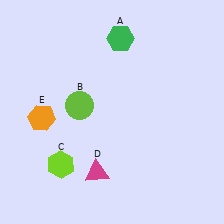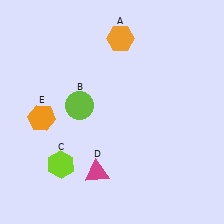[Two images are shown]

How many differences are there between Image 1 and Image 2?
There is 1 difference between the two images.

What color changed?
The hexagon (A) changed from green in Image 1 to orange in Image 2.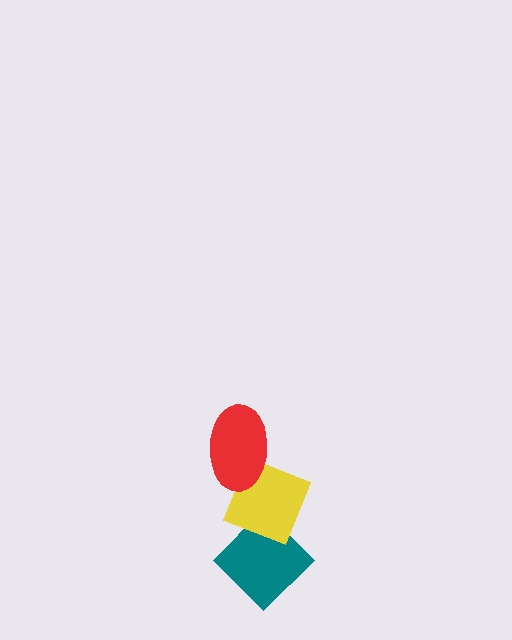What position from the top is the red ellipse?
The red ellipse is 1st from the top.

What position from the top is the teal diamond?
The teal diamond is 3rd from the top.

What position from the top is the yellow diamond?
The yellow diamond is 2nd from the top.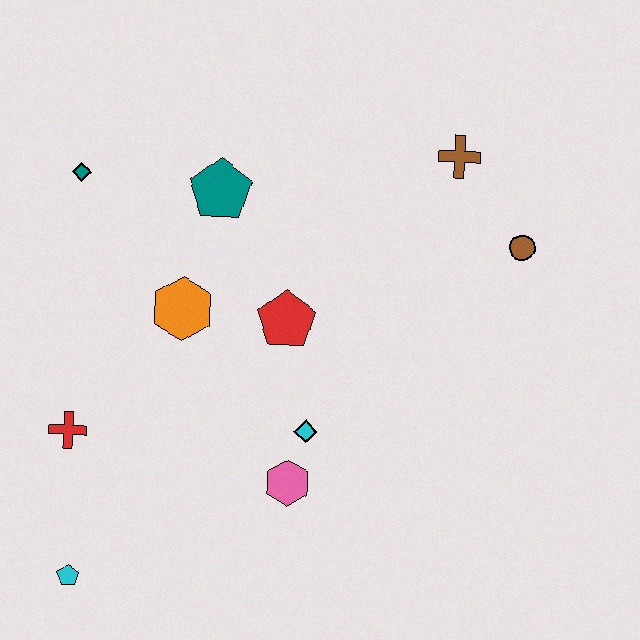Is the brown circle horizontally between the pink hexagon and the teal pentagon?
No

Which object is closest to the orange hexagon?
The red pentagon is closest to the orange hexagon.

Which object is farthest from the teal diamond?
The brown circle is farthest from the teal diamond.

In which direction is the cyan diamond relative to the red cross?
The cyan diamond is to the right of the red cross.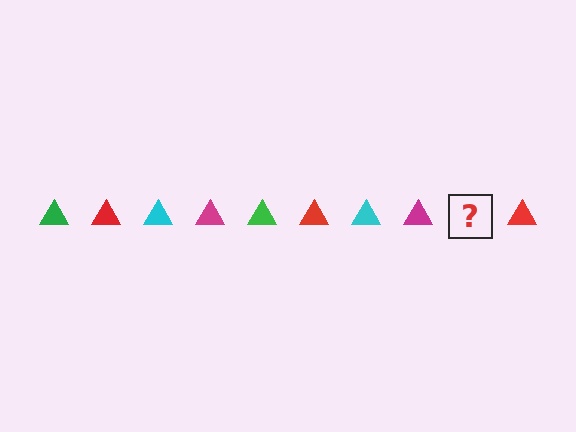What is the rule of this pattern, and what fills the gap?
The rule is that the pattern cycles through green, red, cyan, magenta triangles. The gap should be filled with a green triangle.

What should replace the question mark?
The question mark should be replaced with a green triangle.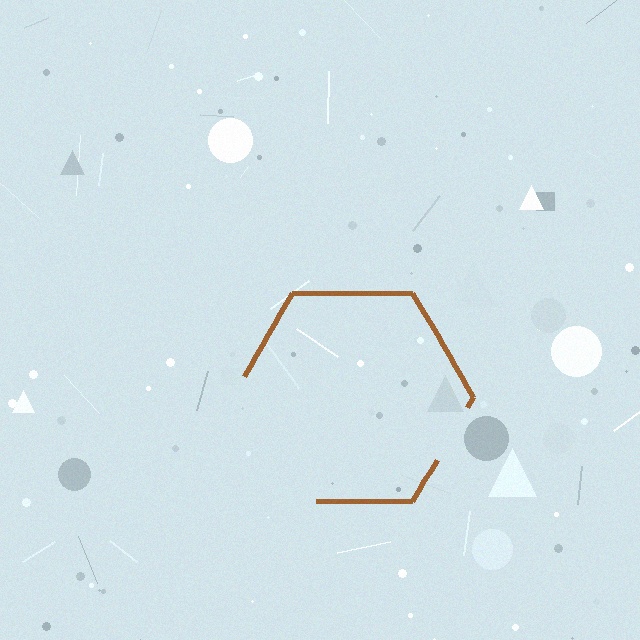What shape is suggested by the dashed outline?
The dashed outline suggests a hexagon.